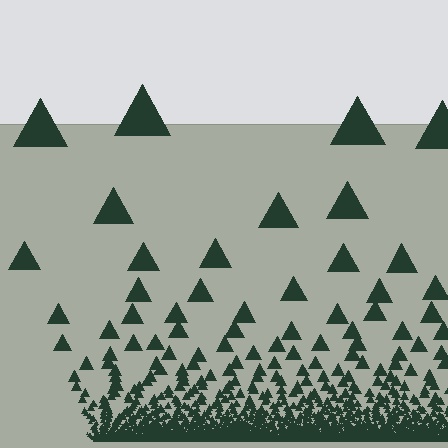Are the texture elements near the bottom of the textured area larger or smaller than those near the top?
Smaller. The gradient is inverted — elements near the bottom are smaller and denser.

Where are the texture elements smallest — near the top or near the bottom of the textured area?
Near the bottom.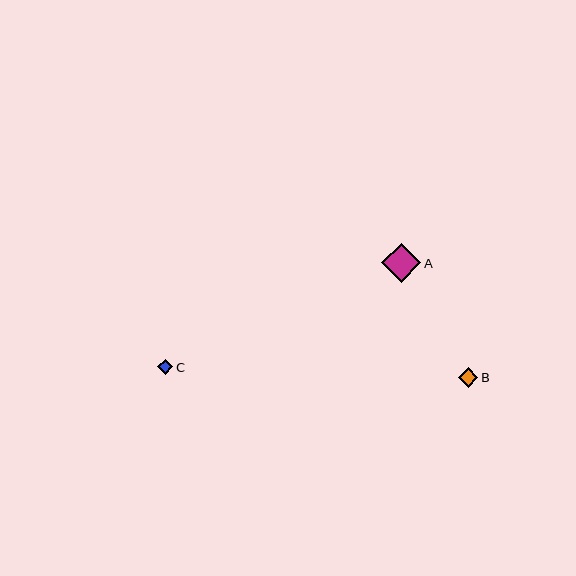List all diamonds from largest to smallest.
From largest to smallest: A, B, C.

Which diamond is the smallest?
Diamond C is the smallest with a size of approximately 15 pixels.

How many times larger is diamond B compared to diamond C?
Diamond B is approximately 1.3 times the size of diamond C.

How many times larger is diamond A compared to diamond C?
Diamond A is approximately 2.6 times the size of diamond C.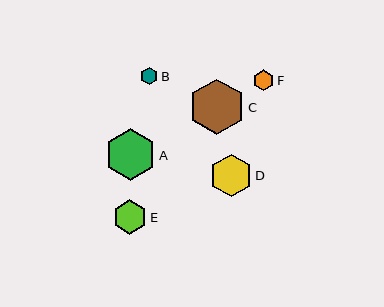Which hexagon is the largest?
Hexagon C is the largest with a size of approximately 56 pixels.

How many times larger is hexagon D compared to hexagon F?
Hexagon D is approximately 2.0 times the size of hexagon F.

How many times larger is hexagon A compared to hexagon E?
Hexagon A is approximately 1.5 times the size of hexagon E.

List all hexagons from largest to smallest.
From largest to smallest: C, A, D, E, F, B.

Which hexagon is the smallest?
Hexagon B is the smallest with a size of approximately 17 pixels.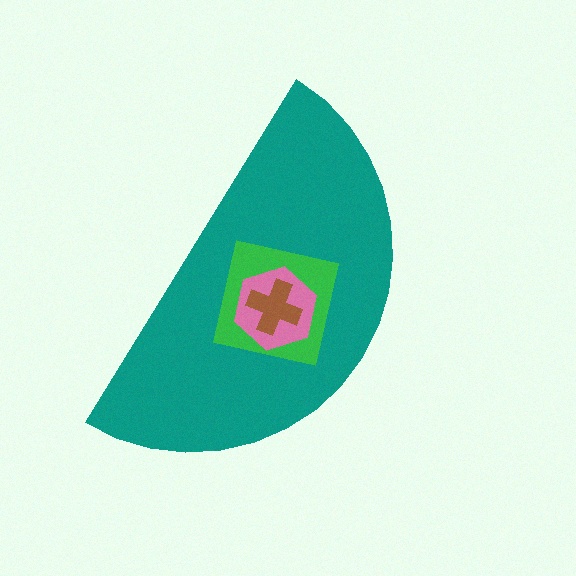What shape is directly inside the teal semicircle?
The green square.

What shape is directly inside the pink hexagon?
The brown cross.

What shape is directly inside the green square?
The pink hexagon.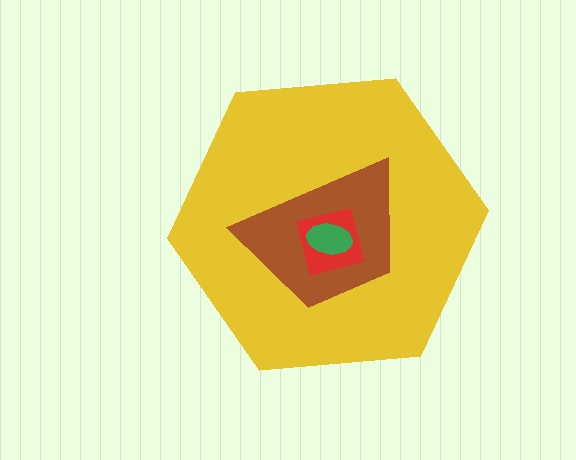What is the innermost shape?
The green ellipse.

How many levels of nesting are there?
4.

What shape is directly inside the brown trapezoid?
The red square.